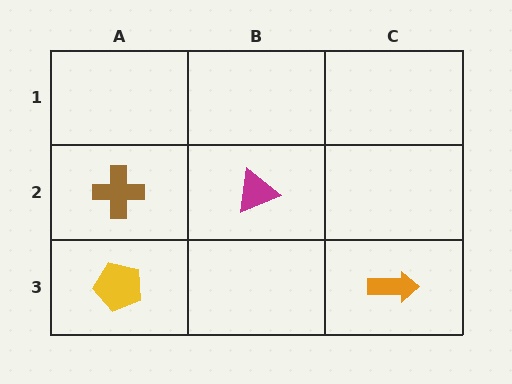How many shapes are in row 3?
2 shapes.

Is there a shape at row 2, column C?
No, that cell is empty.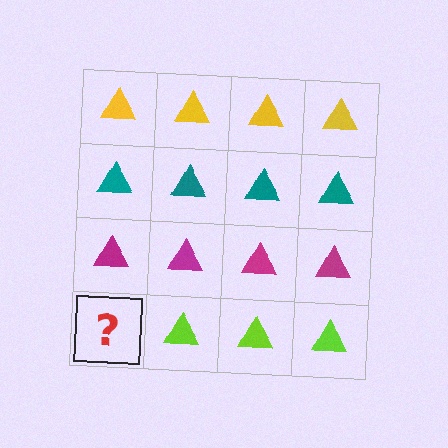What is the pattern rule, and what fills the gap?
The rule is that each row has a consistent color. The gap should be filled with a lime triangle.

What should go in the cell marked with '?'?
The missing cell should contain a lime triangle.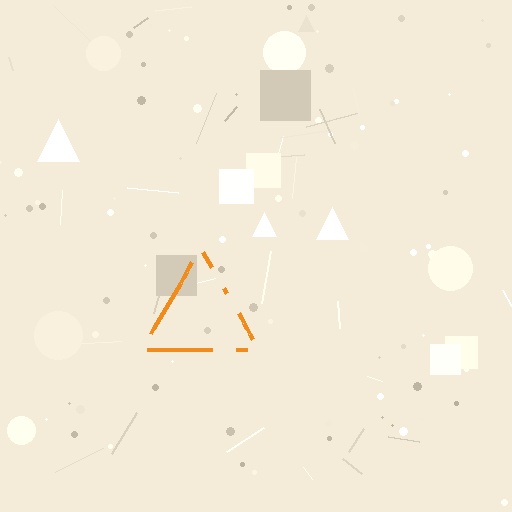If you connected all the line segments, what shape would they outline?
They would outline a triangle.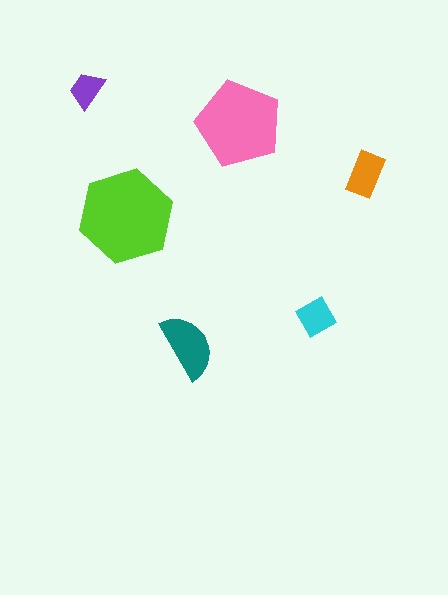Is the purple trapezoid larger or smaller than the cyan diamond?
Smaller.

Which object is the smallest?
The purple trapezoid.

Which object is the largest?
The lime hexagon.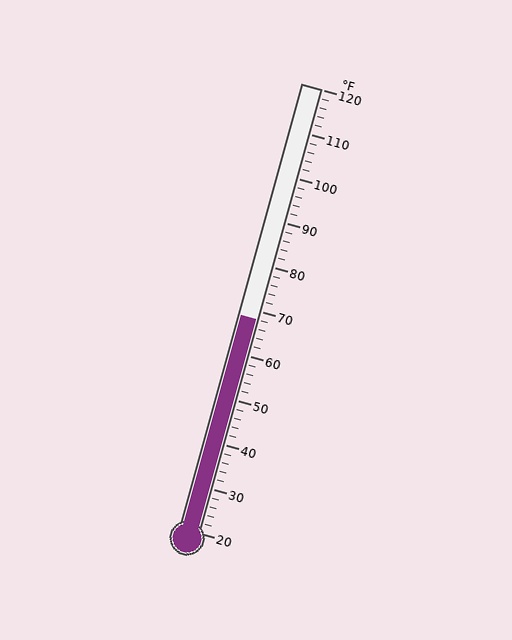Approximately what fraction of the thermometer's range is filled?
The thermometer is filled to approximately 50% of its range.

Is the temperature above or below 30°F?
The temperature is above 30°F.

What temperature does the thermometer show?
The thermometer shows approximately 68°F.